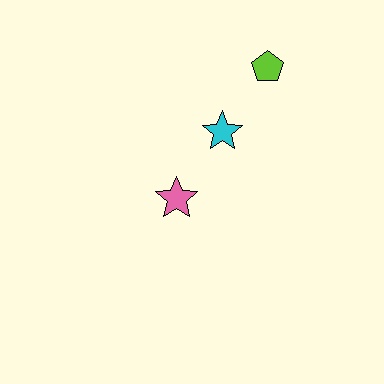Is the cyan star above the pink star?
Yes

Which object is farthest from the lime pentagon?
The pink star is farthest from the lime pentagon.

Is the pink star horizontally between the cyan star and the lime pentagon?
No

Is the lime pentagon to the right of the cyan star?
Yes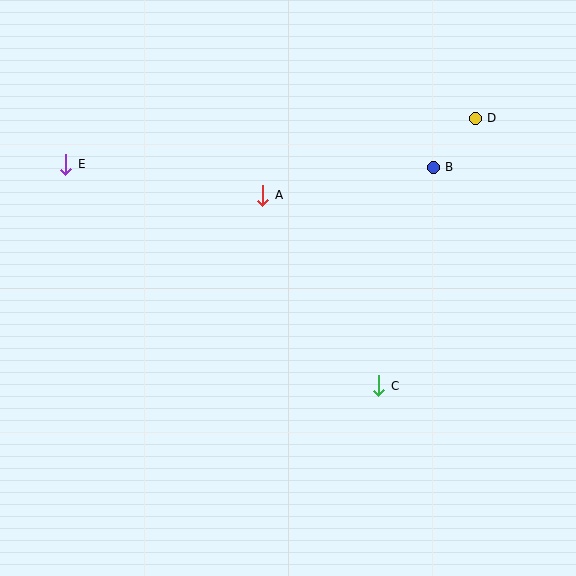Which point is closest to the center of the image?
Point A at (263, 195) is closest to the center.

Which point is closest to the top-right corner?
Point D is closest to the top-right corner.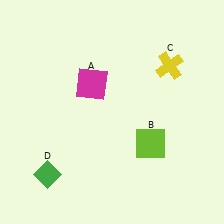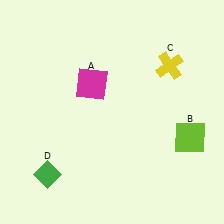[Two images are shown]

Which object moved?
The lime square (B) moved right.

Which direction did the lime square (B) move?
The lime square (B) moved right.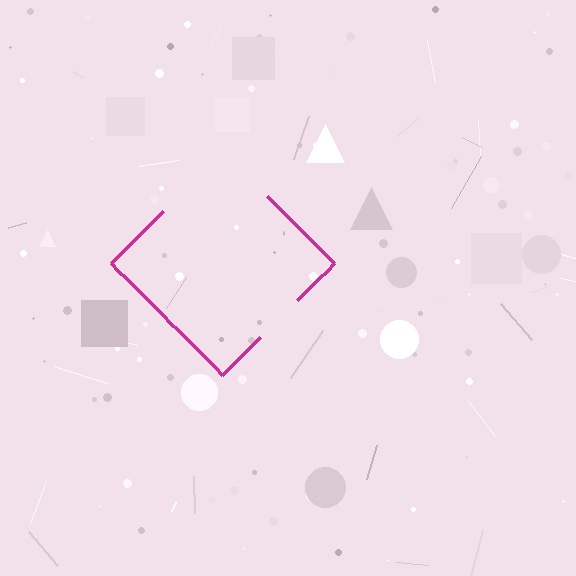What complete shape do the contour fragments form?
The contour fragments form a diamond.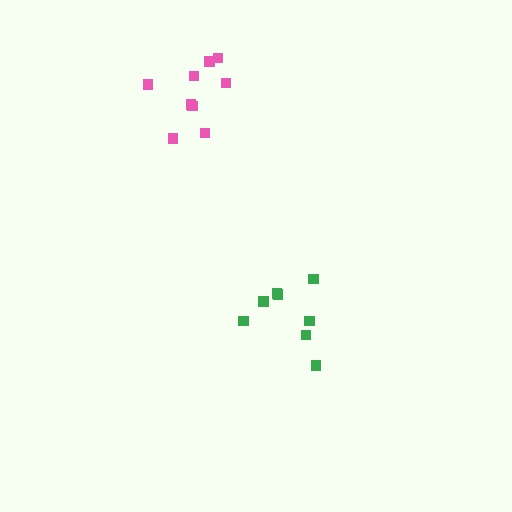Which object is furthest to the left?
The pink cluster is leftmost.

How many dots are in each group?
Group 1: 8 dots, Group 2: 9 dots (17 total).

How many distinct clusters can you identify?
There are 2 distinct clusters.